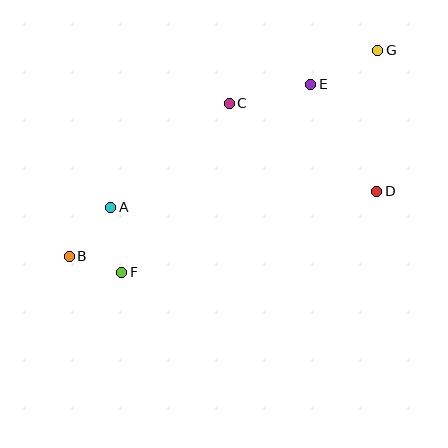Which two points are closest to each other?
Points B and F are closest to each other.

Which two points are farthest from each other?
Points B and G are farthest from each other.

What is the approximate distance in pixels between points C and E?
The distance between C and E is approximately 84 pixels.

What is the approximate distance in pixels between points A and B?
The distance between A and B is approximately 64 pixels.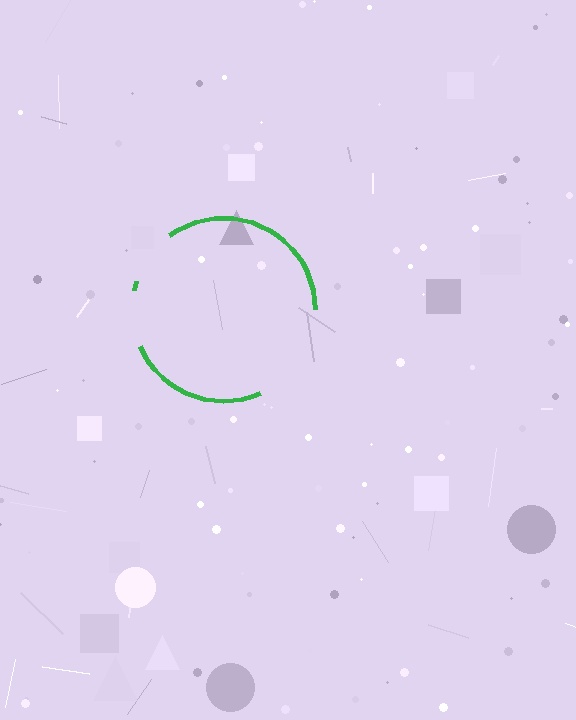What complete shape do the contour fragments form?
The contour fragments form a circle.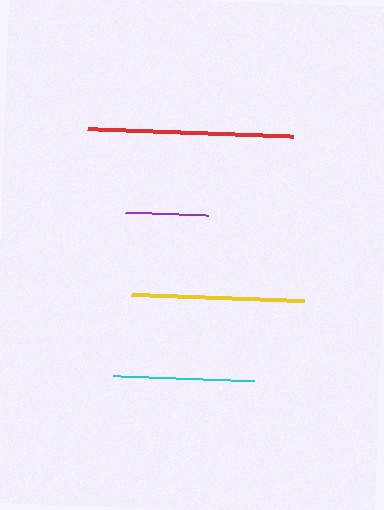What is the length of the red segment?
The red segment is approximately 207 pixels long.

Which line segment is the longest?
The red line is the longest at approximately 207 pixels.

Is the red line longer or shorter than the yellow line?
The red line is longer than the yellow line.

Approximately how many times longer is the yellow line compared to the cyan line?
The yellow line is approximately 1.2 times the length of the cyan line.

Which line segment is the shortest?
The purple line is the shortest at approximately 84 pixels.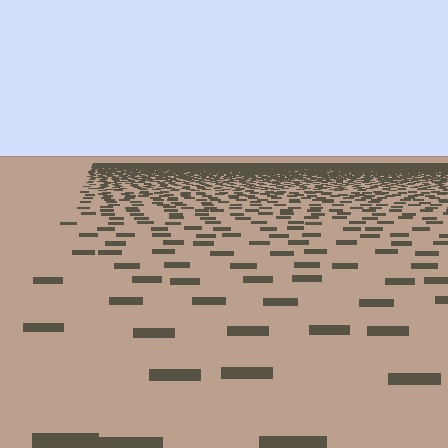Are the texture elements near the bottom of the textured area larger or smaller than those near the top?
Larger. Near the bottom, elements are closer to the viewer and appear at a bigger on-screen size.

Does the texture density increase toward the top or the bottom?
Density increases toward the top.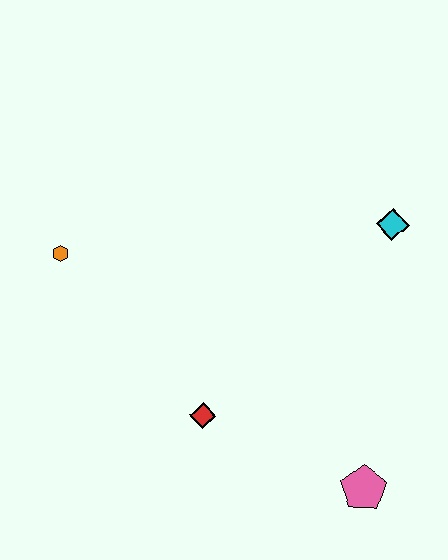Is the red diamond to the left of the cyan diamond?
Yes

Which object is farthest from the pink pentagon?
The orange hexagon is farthest from the pink pentagon.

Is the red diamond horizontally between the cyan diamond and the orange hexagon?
Yes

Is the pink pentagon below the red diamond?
Yes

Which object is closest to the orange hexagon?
The red diamond is closest to the orange hexagon.